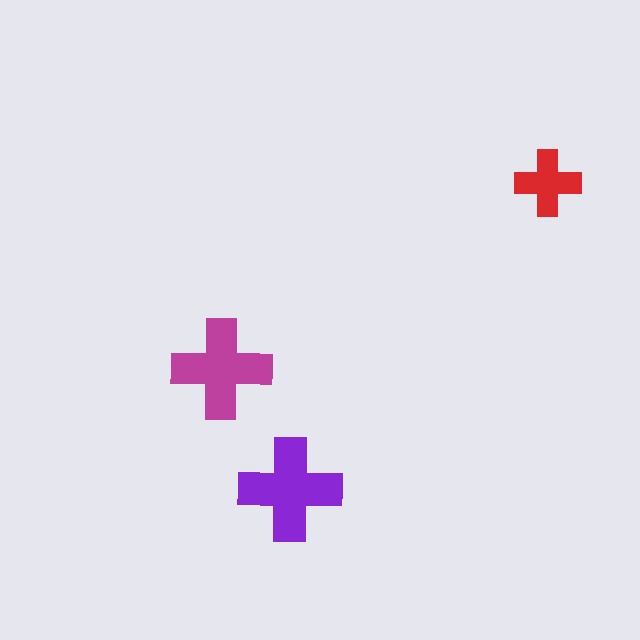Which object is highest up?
The red cross is topmost.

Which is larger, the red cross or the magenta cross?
The magenta one.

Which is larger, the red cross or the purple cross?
The purple one.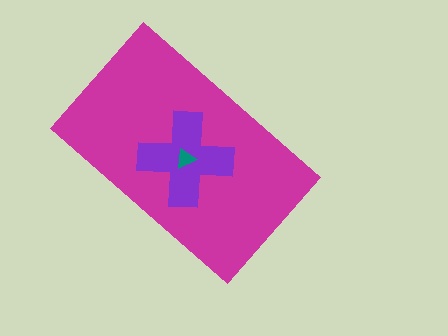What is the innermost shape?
The teal triangle.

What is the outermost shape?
The magenta rectangle.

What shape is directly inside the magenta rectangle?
The purple cross.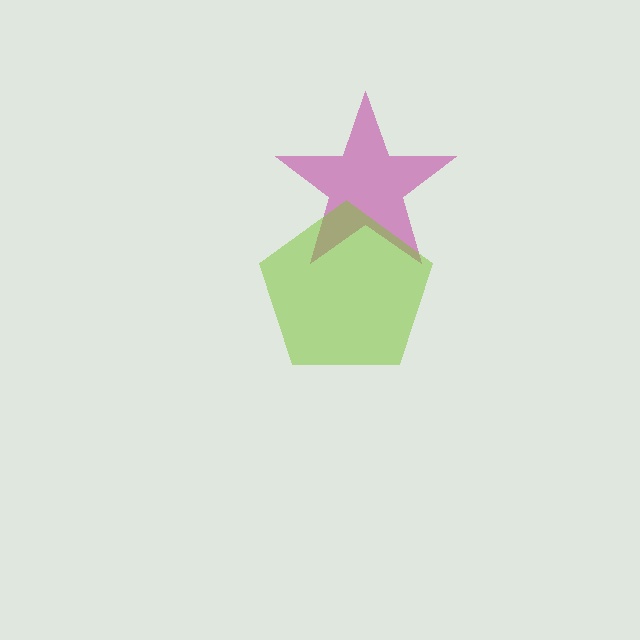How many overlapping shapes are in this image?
There are 2 overlapping shapes in the image.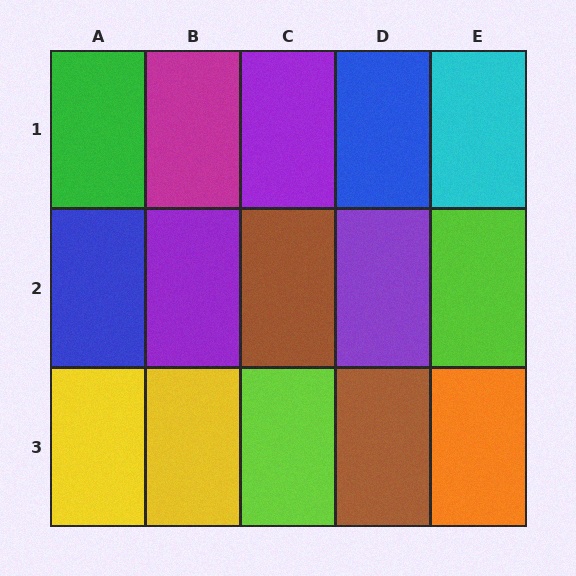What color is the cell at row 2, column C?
Brown.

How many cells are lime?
2 cells are lime.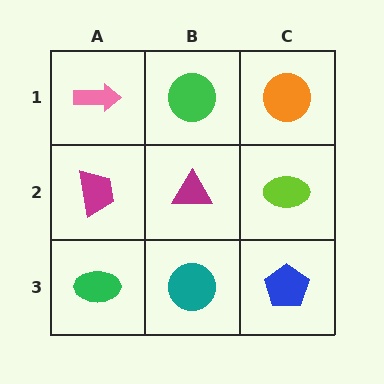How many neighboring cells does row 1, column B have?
3.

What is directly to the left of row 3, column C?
A teal circle.